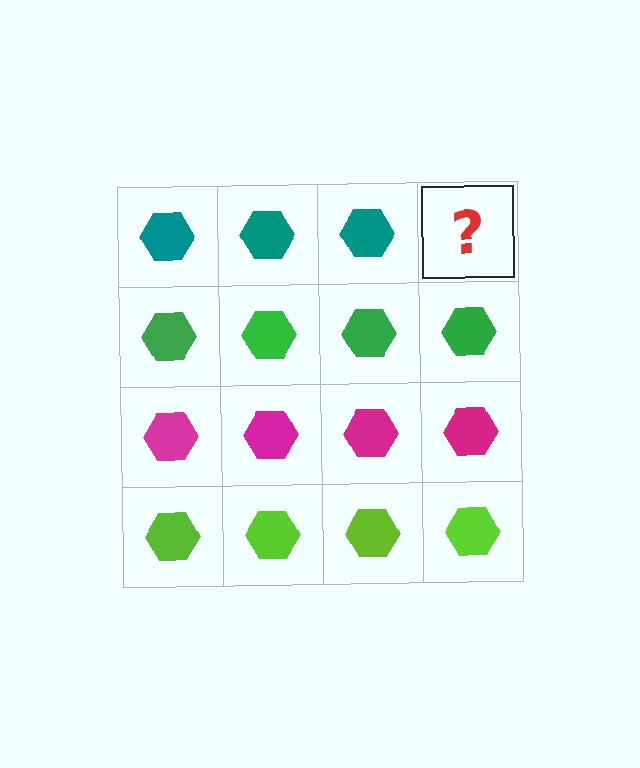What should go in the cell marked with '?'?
The missing cell should contain a teal hexagon.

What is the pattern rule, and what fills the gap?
The rule is that each row has a consistent color. The gap should be filled with a teal hexagon.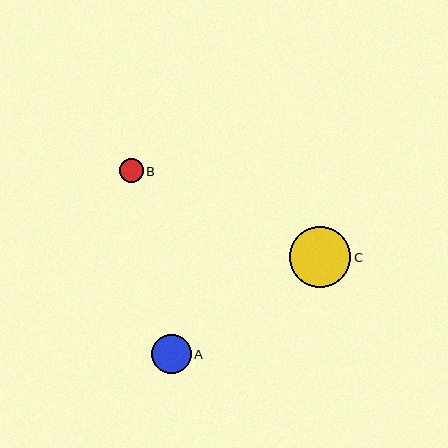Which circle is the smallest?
Circle B is the smallest with a size of approximately 24 pixels.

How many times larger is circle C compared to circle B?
Circle C is approximately 2.6 times the size of circle B.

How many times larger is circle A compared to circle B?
Circle A is approximately 1.6 times the size of circle B.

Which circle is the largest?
Circle C is the largest with a size of approximately 61 pixels.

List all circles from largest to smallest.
From largest to smallest: C, A, B.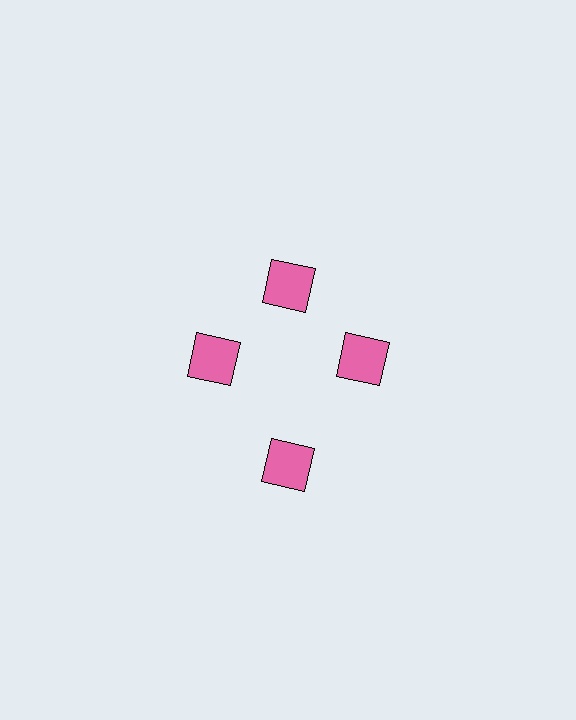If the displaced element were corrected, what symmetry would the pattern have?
It would have 4-fold rotational symmetry — the pattern would map onto itself every 90 degrees.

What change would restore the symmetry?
The symmetry would be restored by moving it inward, back onto the ring so that all 4 squares sit at equal angles and equal distance from the center.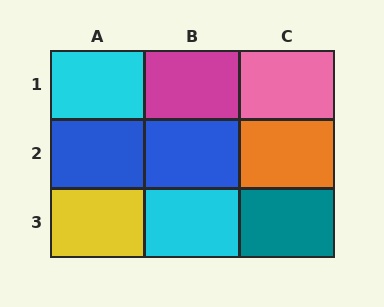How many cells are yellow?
1 cell is yellow.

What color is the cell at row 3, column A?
Yellow.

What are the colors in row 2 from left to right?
Blue, blue, orange.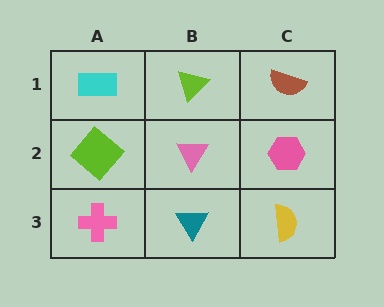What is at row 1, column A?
A cyan rectangle.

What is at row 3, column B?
A teal triangle.